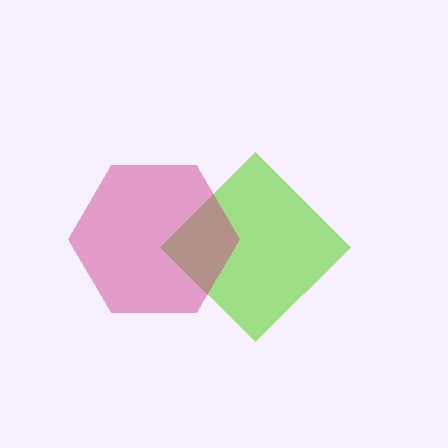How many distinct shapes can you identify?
There are 2 distinct shapes: a lime diamond, a magenta hexagon.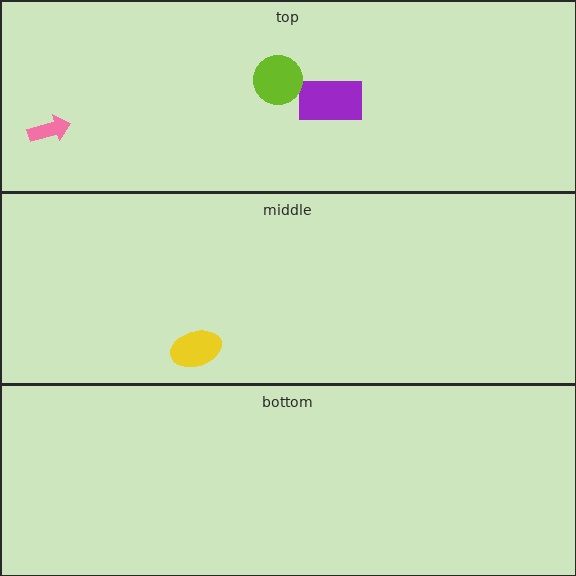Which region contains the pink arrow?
The top region.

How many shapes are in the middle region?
1.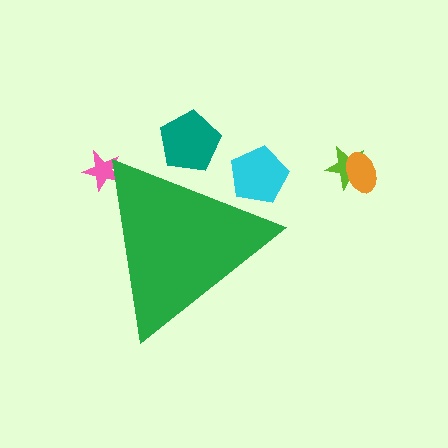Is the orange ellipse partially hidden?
No, the orange ellipse is fully visible.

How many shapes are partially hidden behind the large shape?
3 shapes are partially hidden.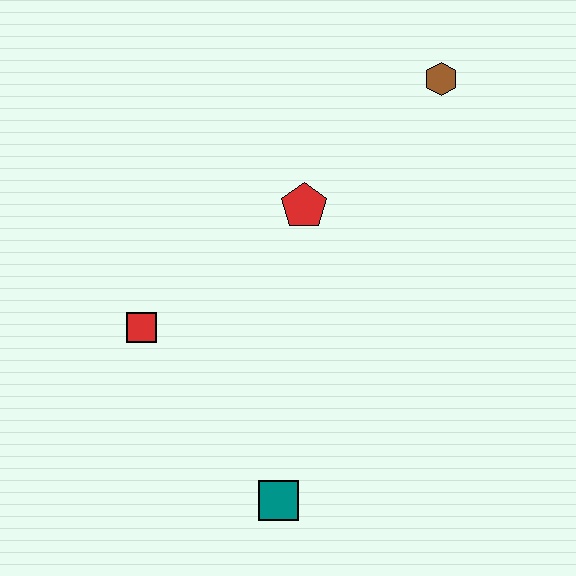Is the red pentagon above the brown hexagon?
No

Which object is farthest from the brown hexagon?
The teal square is farthest from the brown hexagon.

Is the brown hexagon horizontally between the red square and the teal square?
No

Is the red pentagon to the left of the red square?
No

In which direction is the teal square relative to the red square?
The teal square is below the red square.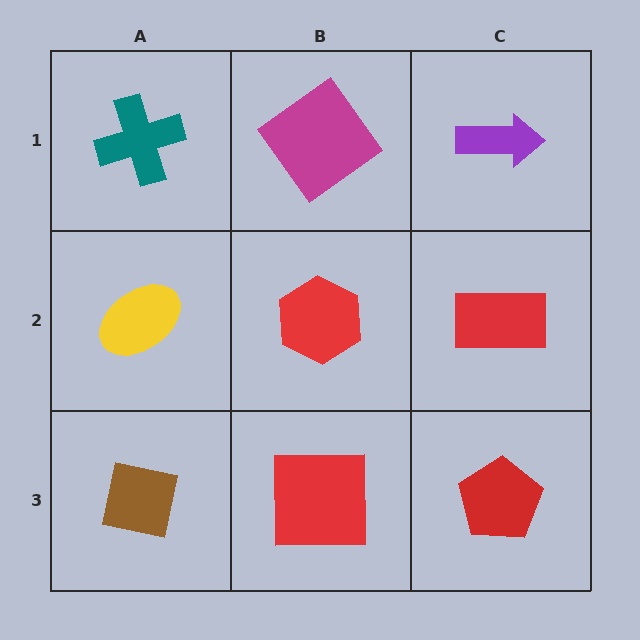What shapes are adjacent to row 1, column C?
A red rectangle (row 2, column C), a magenta diamond (row 1, column B).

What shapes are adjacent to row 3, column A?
A yellow ellipse (row 2, column A), a red square (row 3, column B).